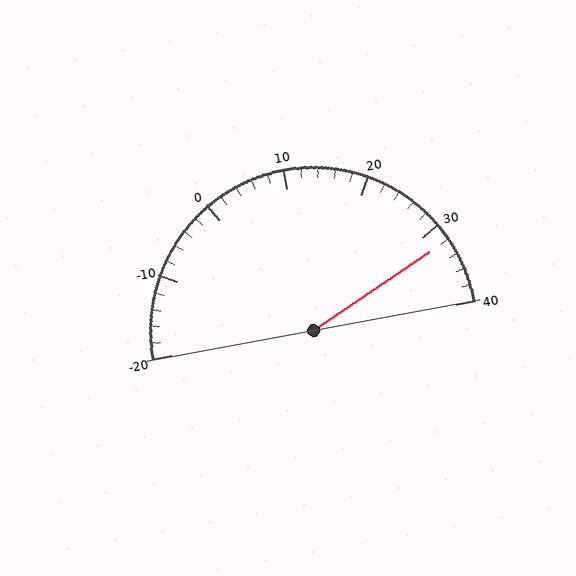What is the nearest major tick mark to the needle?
The nearest major tick mark is 30.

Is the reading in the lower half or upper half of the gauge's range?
The reading is in the upper half of the range (-20 to 40).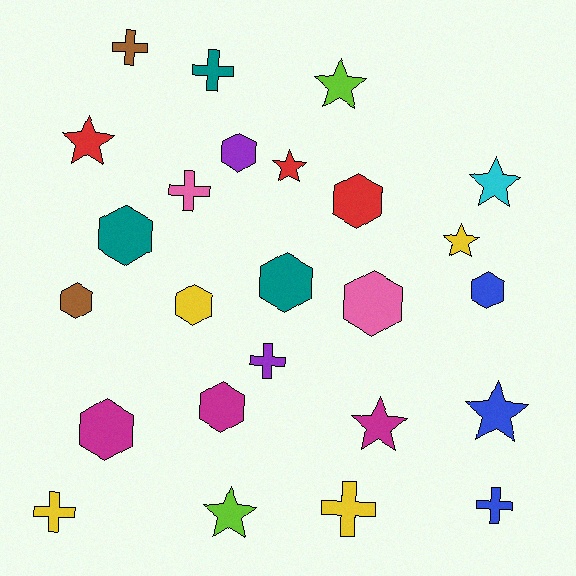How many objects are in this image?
There are 25 objects.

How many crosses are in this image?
There are 7 crosses.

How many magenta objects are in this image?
There are 3 magenta objects.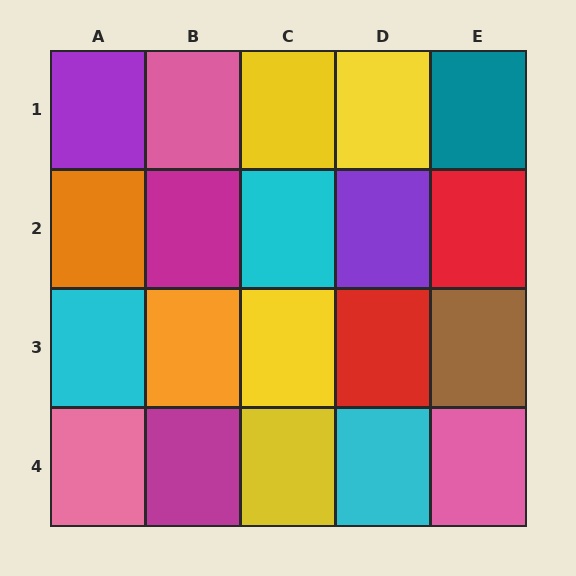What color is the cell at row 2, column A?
Orange.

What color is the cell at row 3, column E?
Brown.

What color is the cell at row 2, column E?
Red.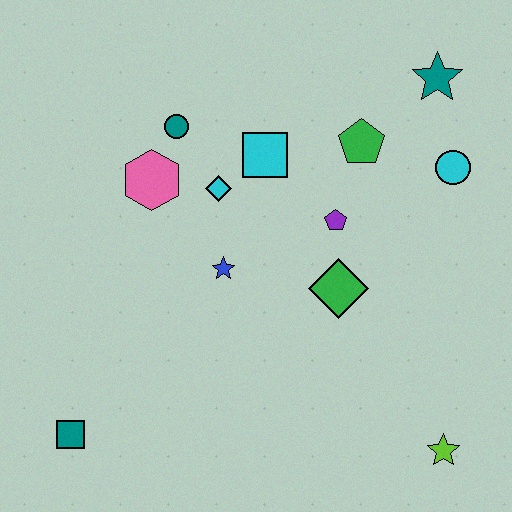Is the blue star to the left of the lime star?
Yes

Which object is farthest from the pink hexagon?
The lime star is farthest from the pink hexagon.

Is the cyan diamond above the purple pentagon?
Yes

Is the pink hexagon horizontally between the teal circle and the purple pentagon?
No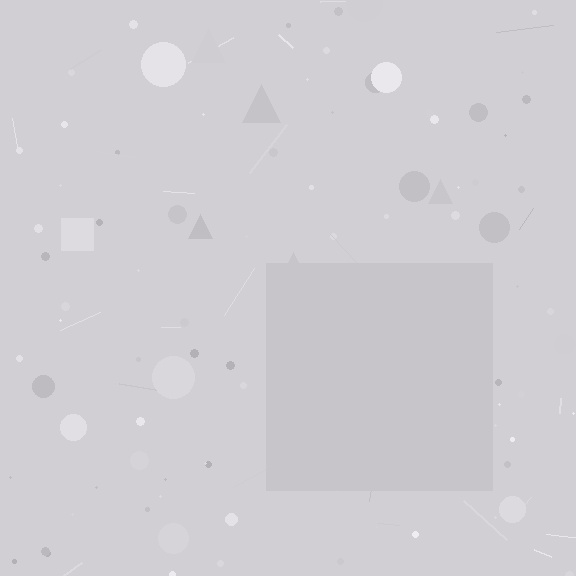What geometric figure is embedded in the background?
A square is embedded in the background.